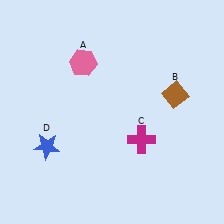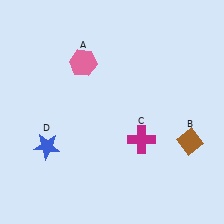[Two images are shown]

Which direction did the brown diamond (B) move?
The brown diamond (B) moved down.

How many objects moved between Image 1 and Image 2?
1 object moved between the two images.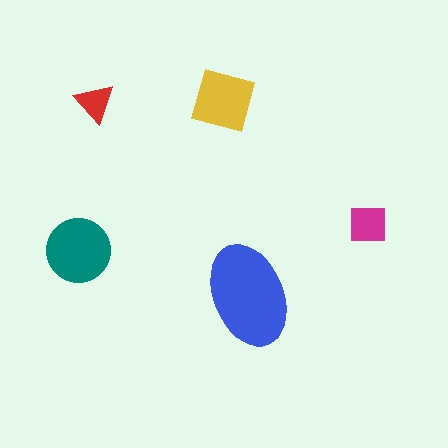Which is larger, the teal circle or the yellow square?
The teal circle.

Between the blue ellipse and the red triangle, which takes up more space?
The blue ellipse.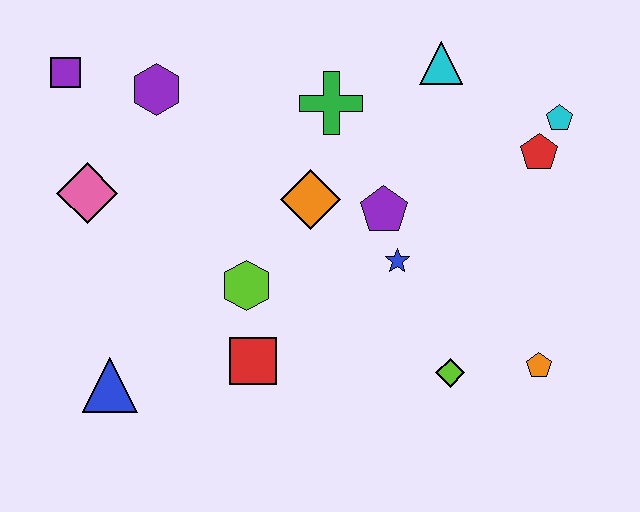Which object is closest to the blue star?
The purple pentagon is closest to the blue star.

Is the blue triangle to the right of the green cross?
No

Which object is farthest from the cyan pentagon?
The blue triangle is farthest from the cyan pentagon.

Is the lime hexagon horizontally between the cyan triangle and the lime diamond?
No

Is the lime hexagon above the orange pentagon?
Yes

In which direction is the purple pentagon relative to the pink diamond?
The purple pentagon is to the right of the pink diamond.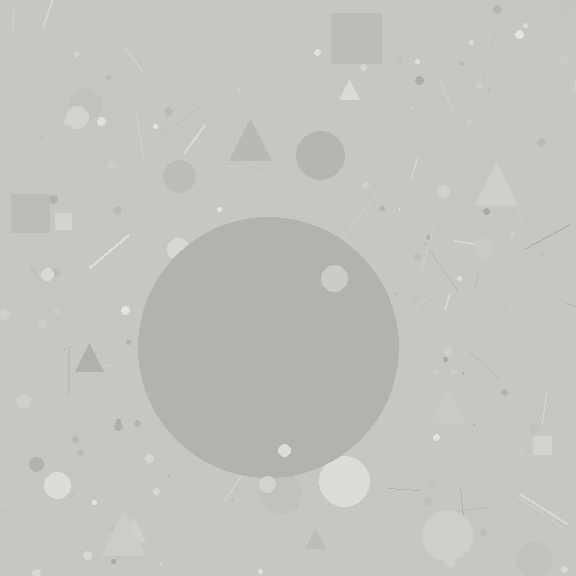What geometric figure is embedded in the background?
A circle is embedded in the background.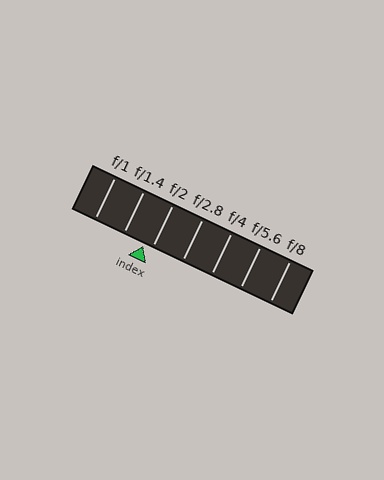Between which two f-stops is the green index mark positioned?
The index mark is between f/1.4 and f/2.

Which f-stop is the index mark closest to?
The index mark is closest to f/2.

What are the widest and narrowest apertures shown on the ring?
The widest aperture shown is f/1 and the narrowest is f/8.